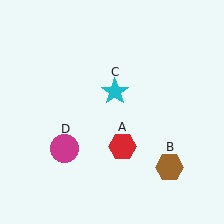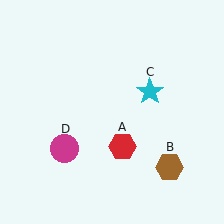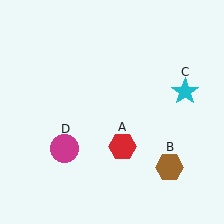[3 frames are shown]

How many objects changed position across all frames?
1 object changed position: cyan star (object C).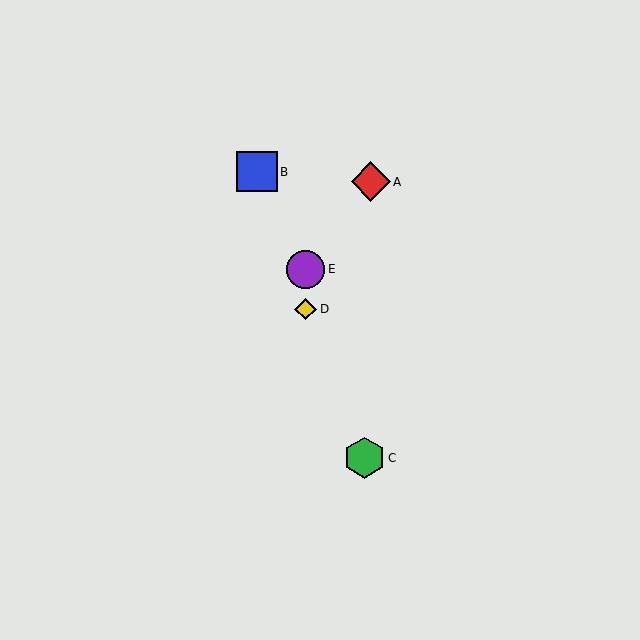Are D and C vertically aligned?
No, D is at x≈306 and C is at x≈365.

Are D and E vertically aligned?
Yes, both are at x≈306.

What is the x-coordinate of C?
Object C is at x≈365.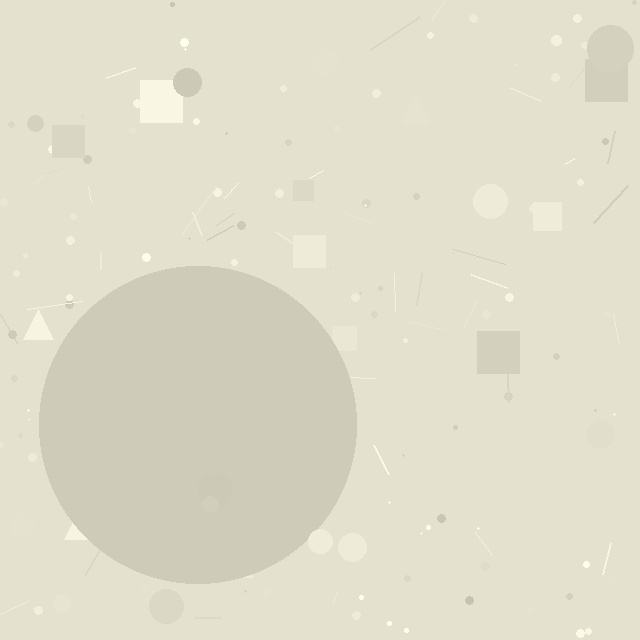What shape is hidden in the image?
A circle is hidden in the image.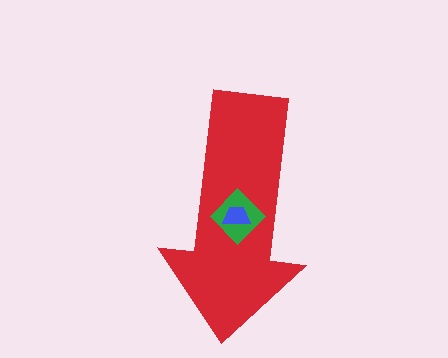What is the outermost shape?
The red arrow.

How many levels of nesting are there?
3.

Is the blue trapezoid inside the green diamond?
Yes.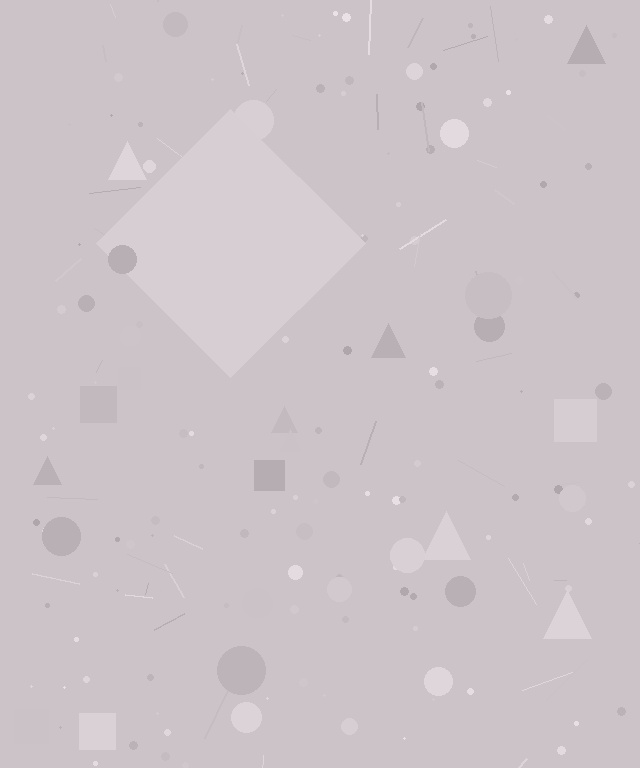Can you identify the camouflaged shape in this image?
The camouflaged shape is a diamond.